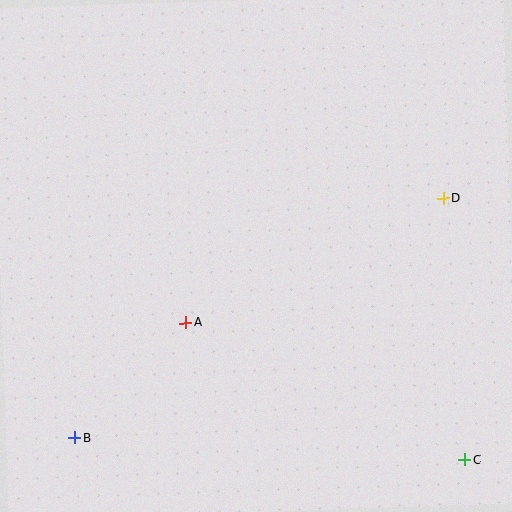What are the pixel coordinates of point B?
Point B is at (75, 438).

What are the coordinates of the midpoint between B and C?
The midpoint between B and C is at (270, 449).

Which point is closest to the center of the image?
Point A at (186, 323) is closest to the center.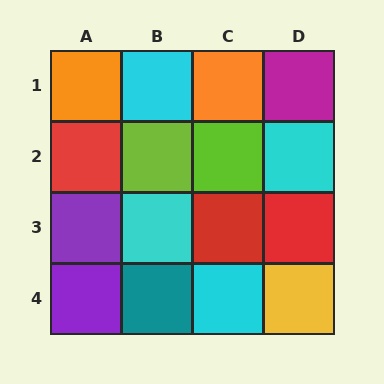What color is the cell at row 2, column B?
Lime.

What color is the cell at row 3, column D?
Red.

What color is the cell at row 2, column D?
Cyan.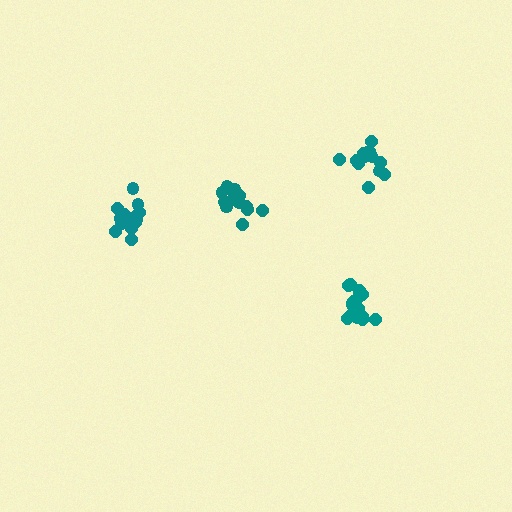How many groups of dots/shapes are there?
There are 4 groups.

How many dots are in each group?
Group 1: 14 dots, Group 2: 14 dots, Group 3: 14 dots, Group 4: 17 dots (59 total).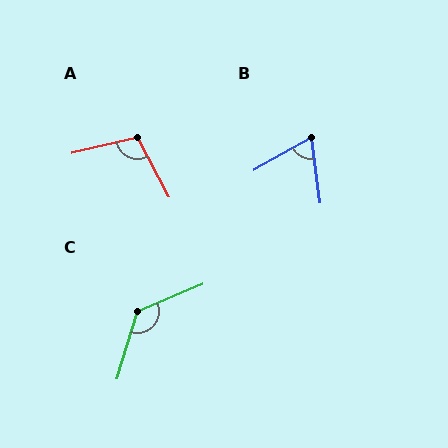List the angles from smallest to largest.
B (68°), A (105°), C (130°).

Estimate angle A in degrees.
Approximately 105 degrees.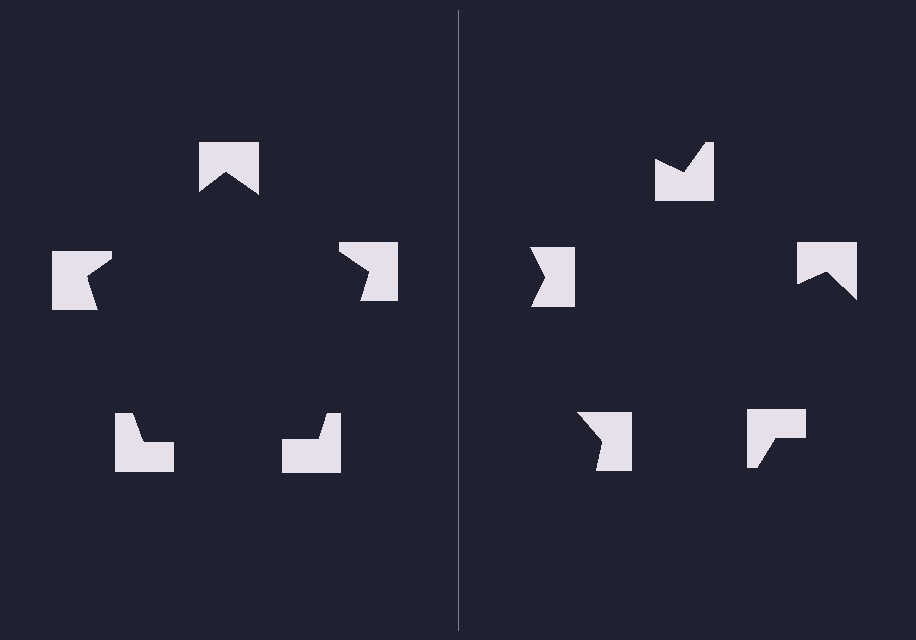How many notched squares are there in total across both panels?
10 — 5 on each side.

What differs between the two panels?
The notched squares are positioned identically on both sides; only the wedge orientations differ. On the left they align to a pentagon; on the right they are misaligned.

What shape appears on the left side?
An illusory pentagon.